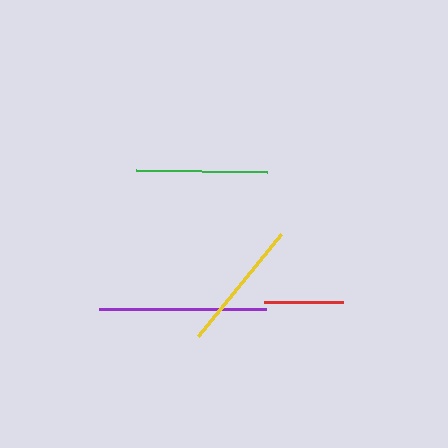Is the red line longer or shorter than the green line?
The green line is longer than the red line.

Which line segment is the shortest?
The red line is the shortest at approximately 80 pixels.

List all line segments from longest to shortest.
From longest to shortest: purple, green, yellow, red.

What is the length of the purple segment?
The purple segment is approximately 167 pixels long.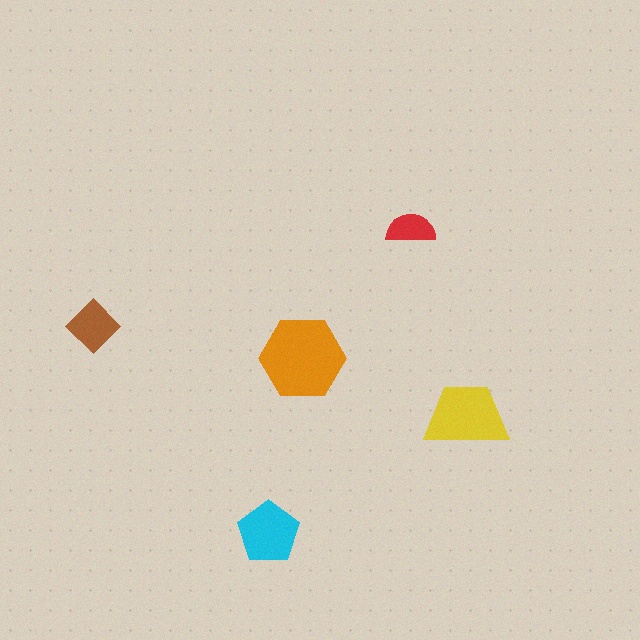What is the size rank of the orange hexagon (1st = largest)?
1st.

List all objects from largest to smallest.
The orange hexagon, the yellow trapezoid, the cyan pentagon, the brown diamond, the red semicircle.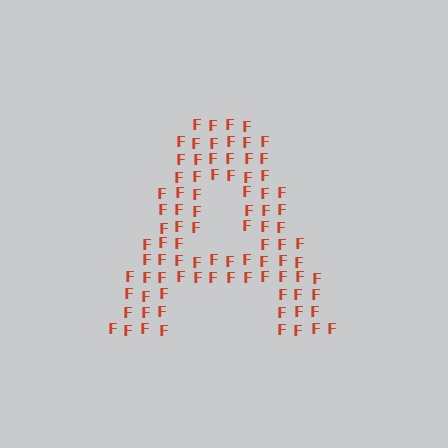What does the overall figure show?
The overall figure shows the letter A.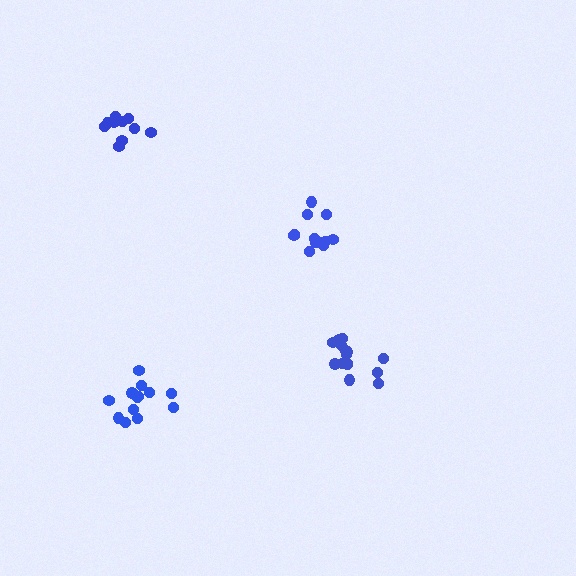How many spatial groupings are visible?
There are 4 spatial groupings.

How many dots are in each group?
Group 1: 12 dots, Group 2: 10 dots, Group 3: 15 dots, Group 4: 14 dots (51 total).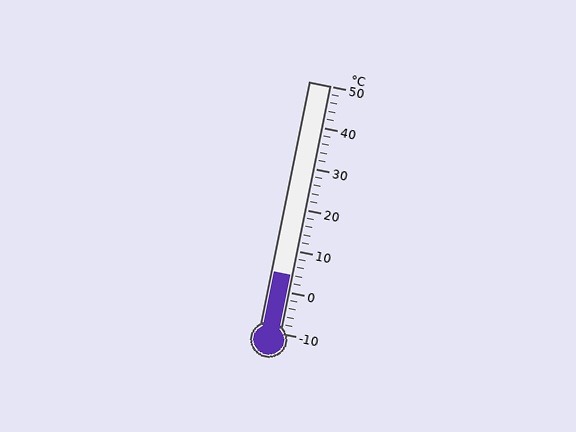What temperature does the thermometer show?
The thermometer shows approximately 4°C.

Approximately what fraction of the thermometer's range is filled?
The thermometer is filled to approximately 25% of its range.